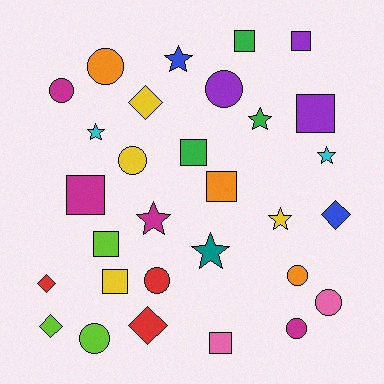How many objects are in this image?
There are 30 objects.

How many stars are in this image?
There are 7 stars.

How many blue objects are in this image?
There are 2 blue objects.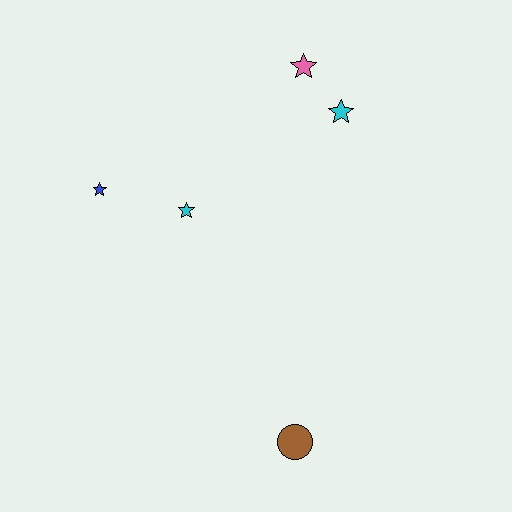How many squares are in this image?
There are no squares.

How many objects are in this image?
There are 5 objects.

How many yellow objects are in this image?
There are no yellow objects.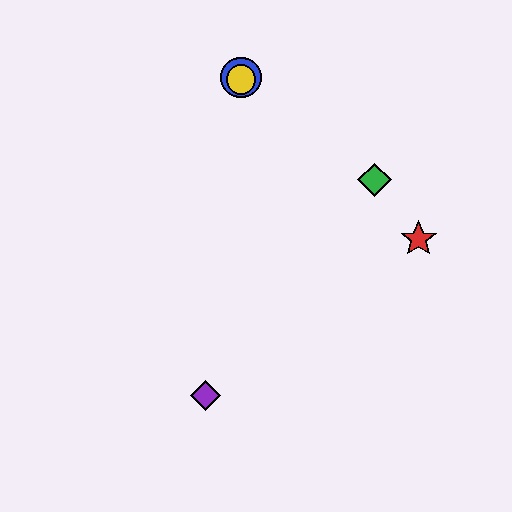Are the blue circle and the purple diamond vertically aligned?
No, the blue circle is at x≈241 and the purple diamond is at x≈205.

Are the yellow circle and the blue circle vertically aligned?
Yes, both are at x≈241.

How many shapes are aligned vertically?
2 shapes (the blue circle, the yellow circle) are aligned vertically.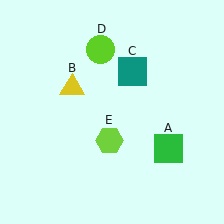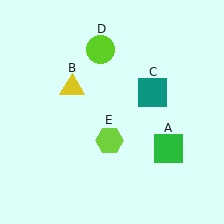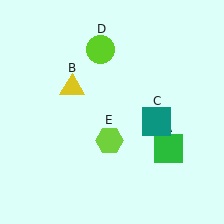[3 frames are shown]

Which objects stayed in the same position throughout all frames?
Green square (object A) and yellow triangle (object B) and lime circle (object D) and lime hexagon (object E) remained stationary.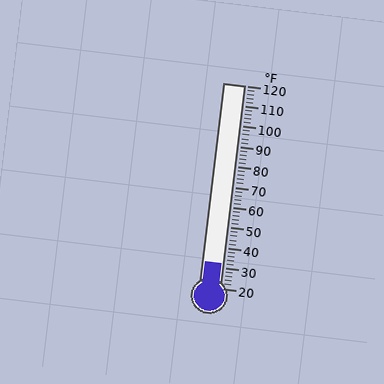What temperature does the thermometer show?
The thermometer shows approximately 32°F.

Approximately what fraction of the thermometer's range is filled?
The thermometer is filled to approximately 10% of its range.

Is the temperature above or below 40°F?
The temperature is below 40°F.